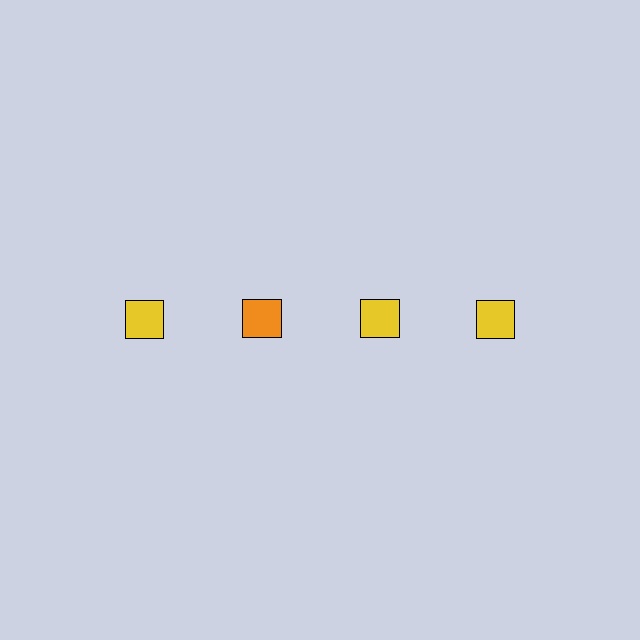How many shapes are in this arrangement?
There are 4 shapes arranged in a grid pattern.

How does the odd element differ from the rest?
It has a different color: orange instead of yellow.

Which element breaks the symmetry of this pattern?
The orange square in the top row, second from left column breaks the symmetry. All other shapes are yellow squares.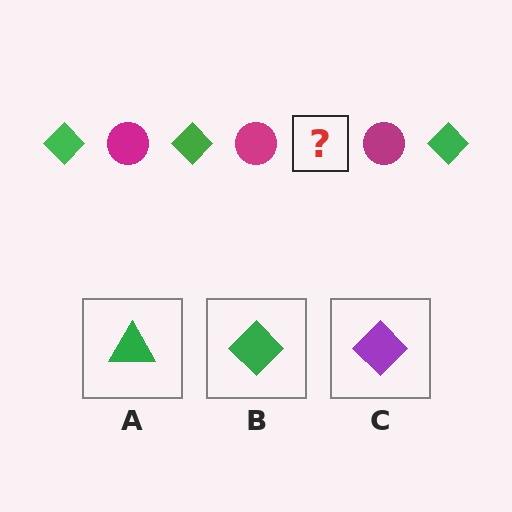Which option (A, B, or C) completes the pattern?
B.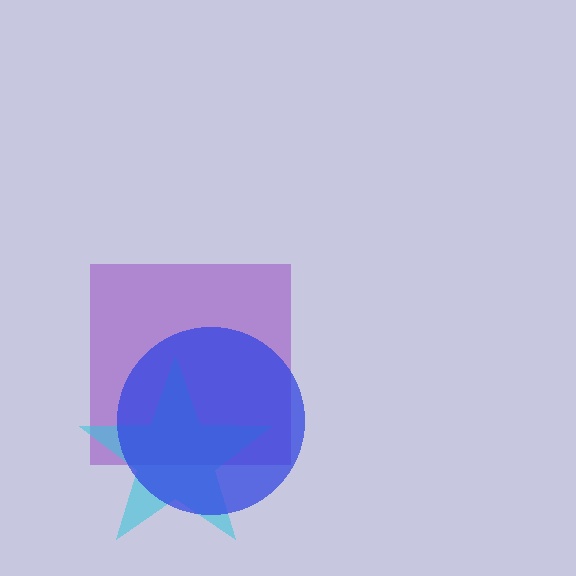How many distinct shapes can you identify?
There are 3 distinct shapes: a purple square, a cyan star, a blue circle.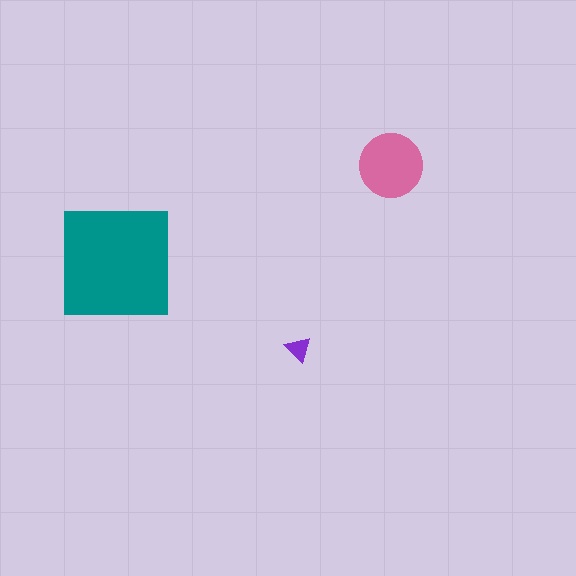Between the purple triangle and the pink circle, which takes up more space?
The pink circle.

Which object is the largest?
The teal square.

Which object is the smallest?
The purple triangle.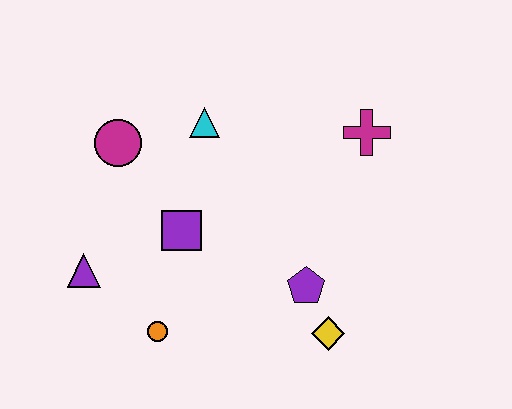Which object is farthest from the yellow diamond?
The magenta circle is farthest from the yellow diamond.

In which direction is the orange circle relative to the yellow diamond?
The orange circle is to the left of the yellow diamond.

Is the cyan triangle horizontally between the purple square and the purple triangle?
No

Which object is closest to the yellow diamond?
The purple pentagon is closest to the yellow diamond.